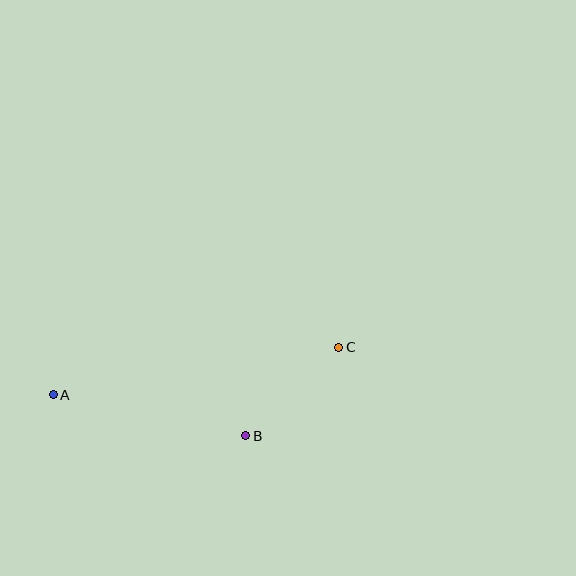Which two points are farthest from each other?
Points A and C are farthest from each other.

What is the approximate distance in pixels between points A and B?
The distance between A and B is approximately 197 pixels.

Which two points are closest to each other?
Points B and C are closest to each other.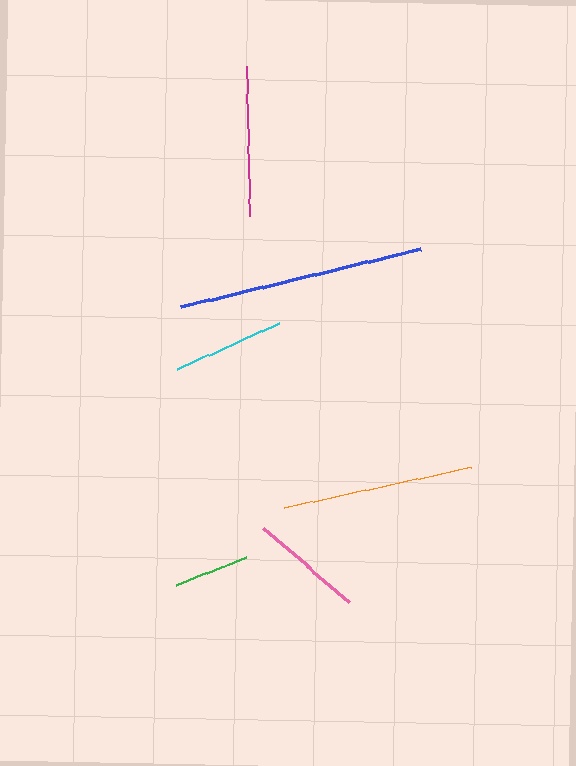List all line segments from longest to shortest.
From longest to shortest: blue, orange, magenta, pink, cyan, green.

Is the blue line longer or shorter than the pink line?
The blue line is longer than the pink line.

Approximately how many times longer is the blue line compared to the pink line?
The blue line is approximately 2.2 times the length of the pink line.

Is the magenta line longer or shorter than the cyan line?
The magenta line is longer than the cyan line.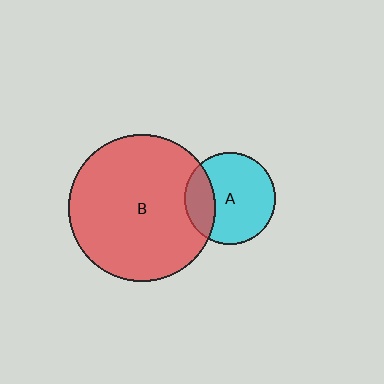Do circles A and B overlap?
Yes.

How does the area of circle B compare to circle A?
Approximately 2.6 times.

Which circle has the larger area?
Circle B (red).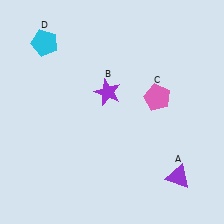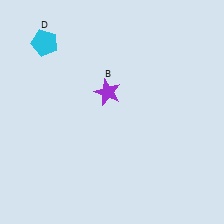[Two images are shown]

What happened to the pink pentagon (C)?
The pink pentagon (C) was removed in Image 2. It was in the top-right area of Image 1.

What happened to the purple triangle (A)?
The purple triangle (A) was removed in Image 2. It was in the bottom-right area of Image 1.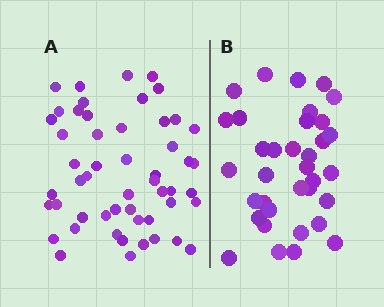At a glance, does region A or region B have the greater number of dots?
Region A (the left region) has more dots.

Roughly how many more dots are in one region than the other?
Region A has approximately 15 more dots than region B.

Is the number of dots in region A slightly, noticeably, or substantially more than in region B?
Region A has substantially more. The ratio is roughly 1.5 to 1.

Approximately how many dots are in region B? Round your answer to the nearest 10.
About 40 dots. (The exact count is 35, which rounds to 40.)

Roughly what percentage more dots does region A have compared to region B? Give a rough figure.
About 50% more.